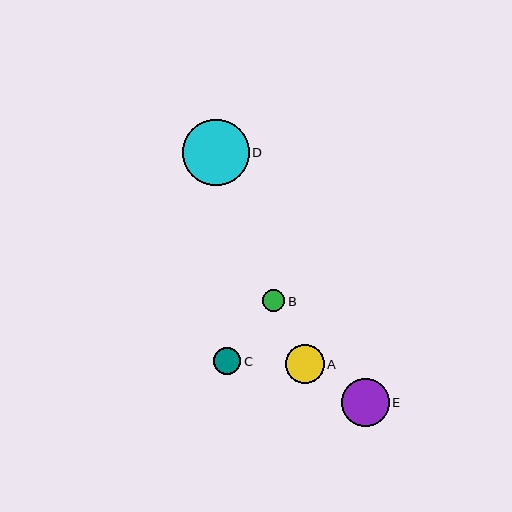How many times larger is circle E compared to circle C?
Circle E is approximately 1.8 times the size of circle C.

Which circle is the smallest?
Circle B is the smallest with a size of approximately 22 pixels.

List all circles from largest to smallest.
From largest to smallest: D, E, A, C, B.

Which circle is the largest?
Circle D is the largest with a size of approximately 67 pixels.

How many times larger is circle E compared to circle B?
Circle E is approximately 2.2 times the size of circle B.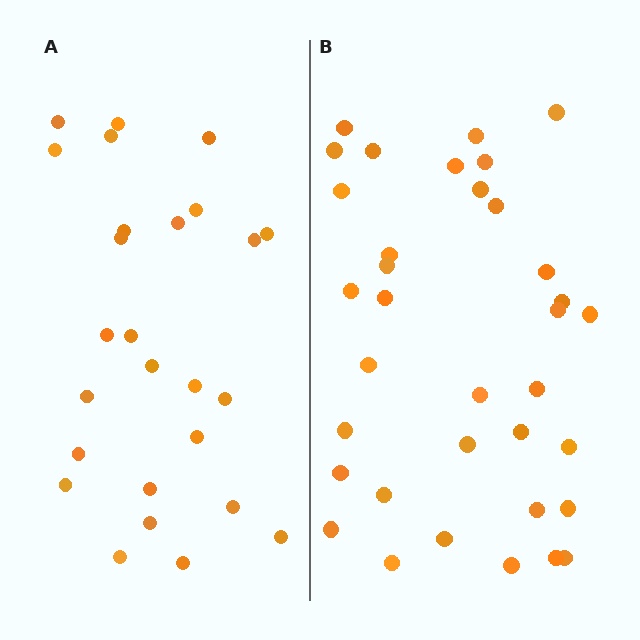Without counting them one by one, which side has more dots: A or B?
Region B (the right region) has more dots.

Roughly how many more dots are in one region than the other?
Region B has roughly 8 or so more dots than region A.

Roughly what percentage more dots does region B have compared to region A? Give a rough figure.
About 35% more.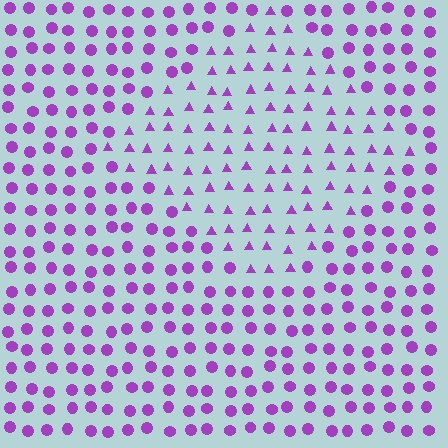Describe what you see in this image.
The image is filled with small purple elements arranged in a uniform grid. A diamond-shaped region contains triangles, while the surrounding area contains circles. The boundary is defined purely by the change in element shape.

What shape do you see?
I see a diamond.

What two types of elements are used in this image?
The image uses triangles inside the diamond region and circles outside it.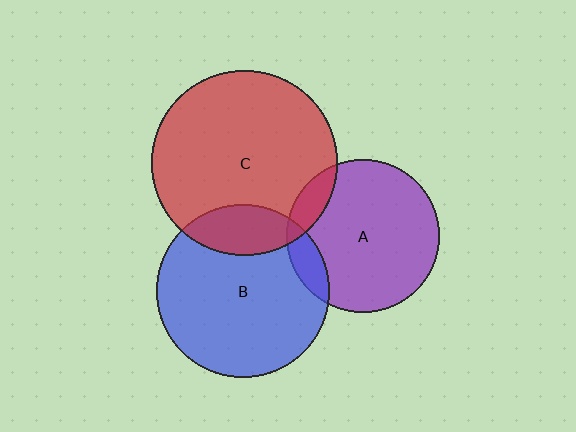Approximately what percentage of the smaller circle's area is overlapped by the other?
Approximately 10%.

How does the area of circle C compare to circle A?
Approximately 1.5 times.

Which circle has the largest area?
Circle C (red).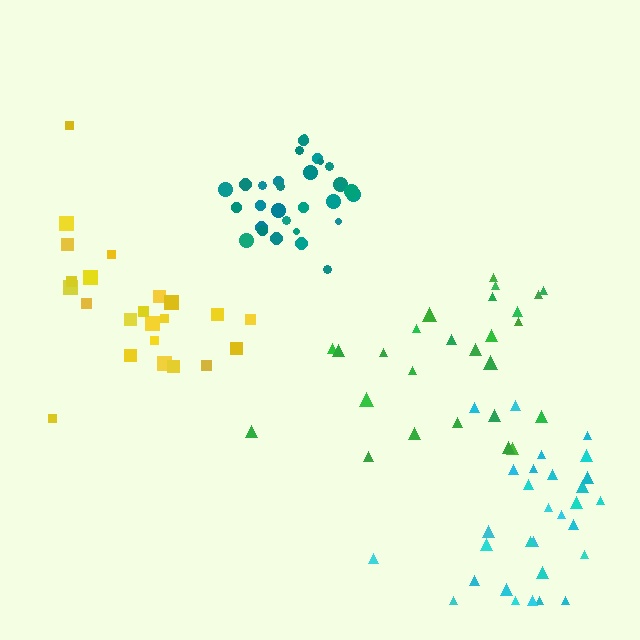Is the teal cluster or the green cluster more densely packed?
Teal.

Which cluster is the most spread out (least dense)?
Yellow.